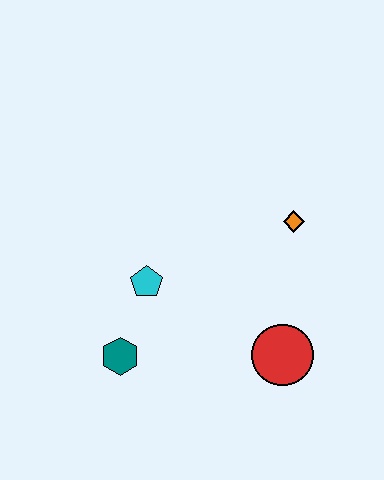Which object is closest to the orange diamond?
The red circle is closest to the orange diamond.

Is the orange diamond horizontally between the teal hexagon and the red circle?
No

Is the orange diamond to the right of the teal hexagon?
Yes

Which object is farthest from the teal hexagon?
The orange diamond is farthest from the teal hexagon.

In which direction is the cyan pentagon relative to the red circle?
The cyan pentagon is to the left of the red circle.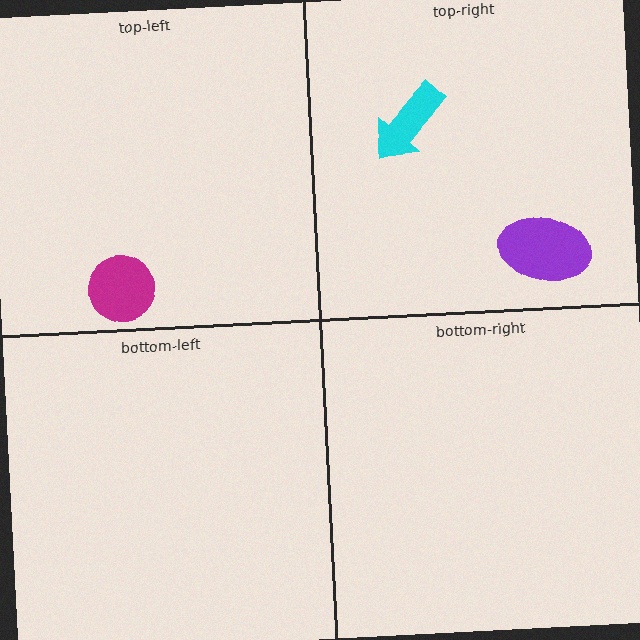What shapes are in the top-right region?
The cyan arrow, the purple ellipse.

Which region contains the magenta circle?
The top-left region.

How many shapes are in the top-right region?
2.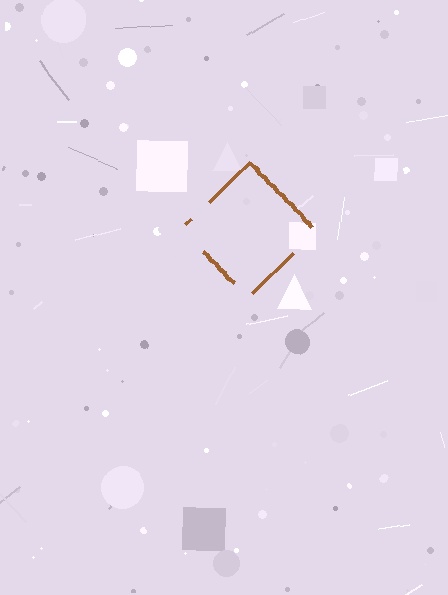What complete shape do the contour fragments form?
The contour fragments form a diamond.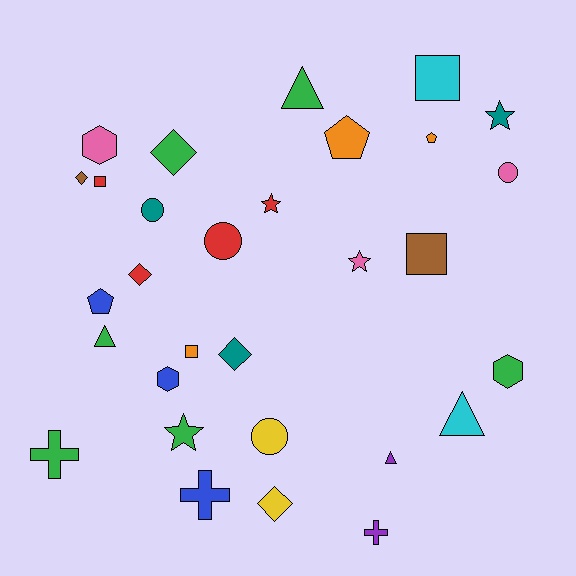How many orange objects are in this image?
There are 3 orange objects.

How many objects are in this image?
There are 30 objects.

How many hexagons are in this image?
There are 3 hexagons.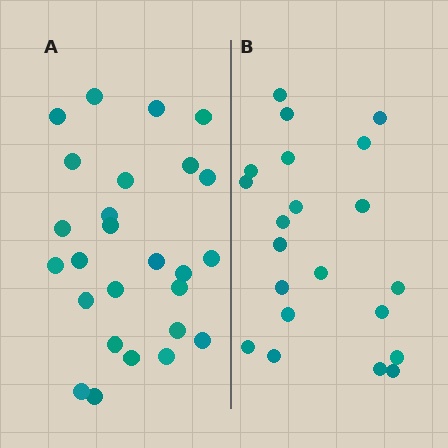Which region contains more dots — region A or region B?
Region A (the left region) has more dots.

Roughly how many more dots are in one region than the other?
Region A has about 5 more dots than region B.